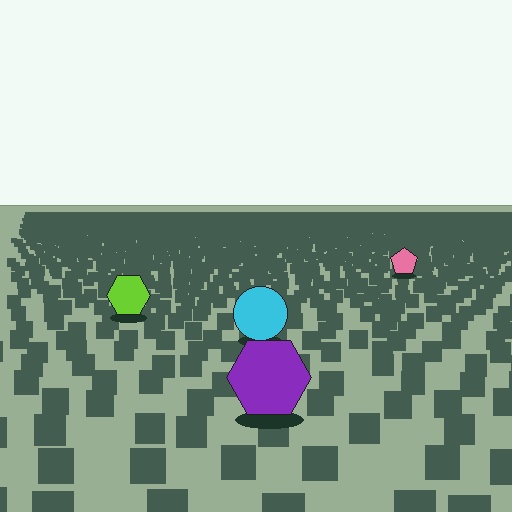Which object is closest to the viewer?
The purple hexagon is closest. The texture marks near it are larger and more spread out.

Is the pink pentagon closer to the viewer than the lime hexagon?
No. The lime hexagon is closer — you can tell from the texture gradient: the ground texture is coarser near it.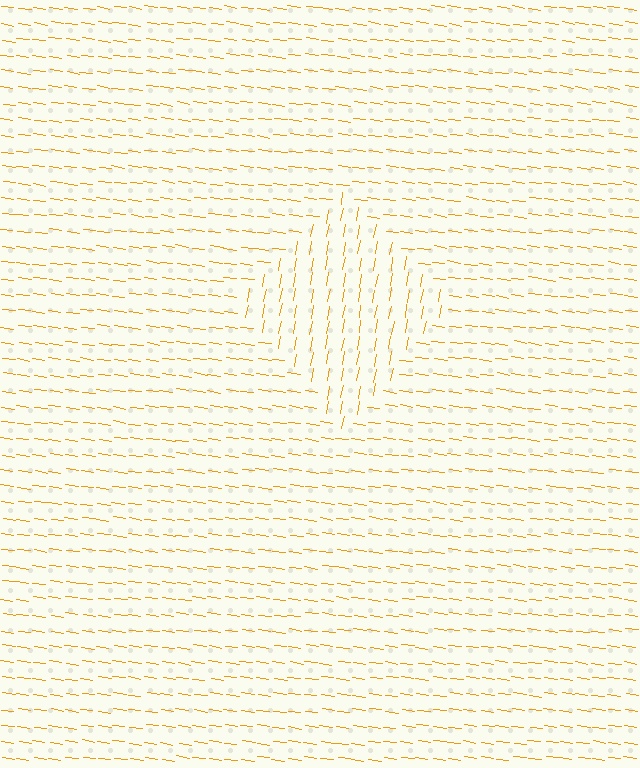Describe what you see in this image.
The image is filled with small orange line segments. A diamond region in the image has lines oriented differently from the surrounding lines, creating a visible texture boundary.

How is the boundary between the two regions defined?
The boundary is defined purely by a change in line orientation (approximately 88 degrees difference). All lines are the same color and thickness.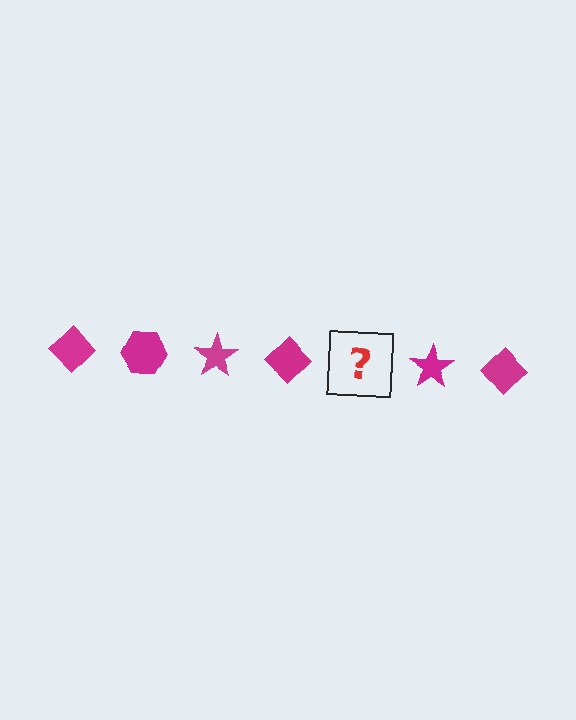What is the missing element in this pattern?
The missing element is a magenta hexagon.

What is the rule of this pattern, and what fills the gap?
The rule is that the pattern cycles through diamond, hexagon, star shapes in magenta. The gap should be filled with a magenta hexagon.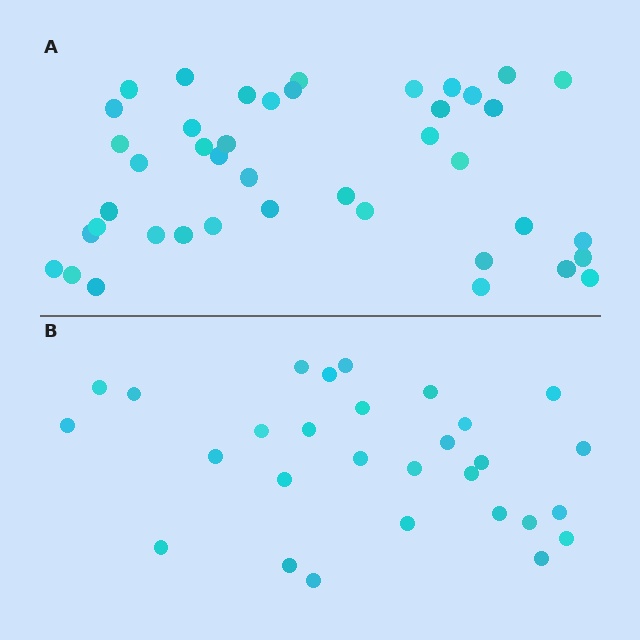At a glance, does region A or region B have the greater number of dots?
Region A (the top region) has more dots.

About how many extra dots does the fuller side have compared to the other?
Region A has approximately 15 more dots than region B.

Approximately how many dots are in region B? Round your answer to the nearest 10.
About 30 dots. (The exact count is 29, which rounds to 30.)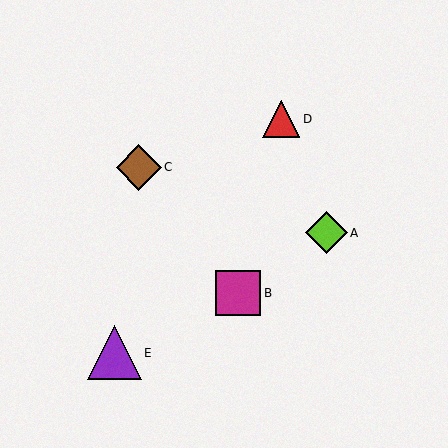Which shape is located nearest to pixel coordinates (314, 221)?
The lime diamond (labeled A) at (326, 233) is nearest to that location.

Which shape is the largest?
The purple triangle (labeled E) is the largest.